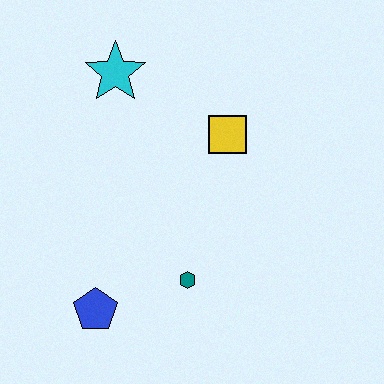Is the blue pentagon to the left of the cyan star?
Yes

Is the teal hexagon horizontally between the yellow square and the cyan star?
Yes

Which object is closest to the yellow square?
The cyan star is closest to the yellow square.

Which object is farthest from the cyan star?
The blue pentagon is farthest from the cyan star.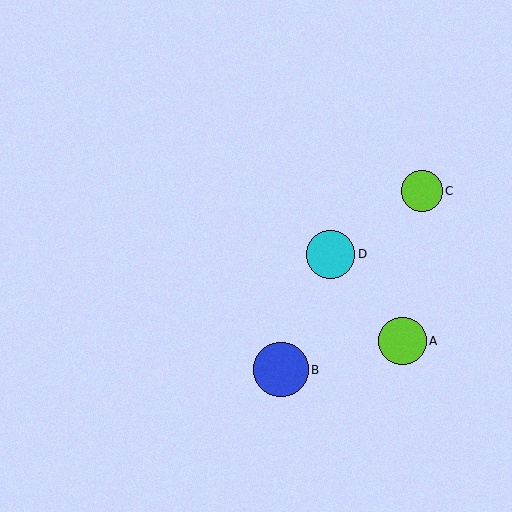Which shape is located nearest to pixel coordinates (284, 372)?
The blue circle (labeled B) at (281, 370) is nearest to that location.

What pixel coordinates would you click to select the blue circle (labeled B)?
Click at (281, 370) to select the blue circle B.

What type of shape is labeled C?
Shape C is a lime circle.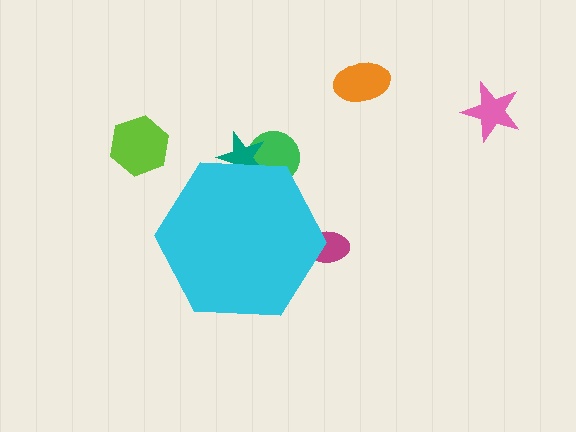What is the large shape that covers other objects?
A cyan hexagon.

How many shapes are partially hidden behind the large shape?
3 shapes are partially hidden.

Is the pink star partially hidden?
No, the pink star is fully visible.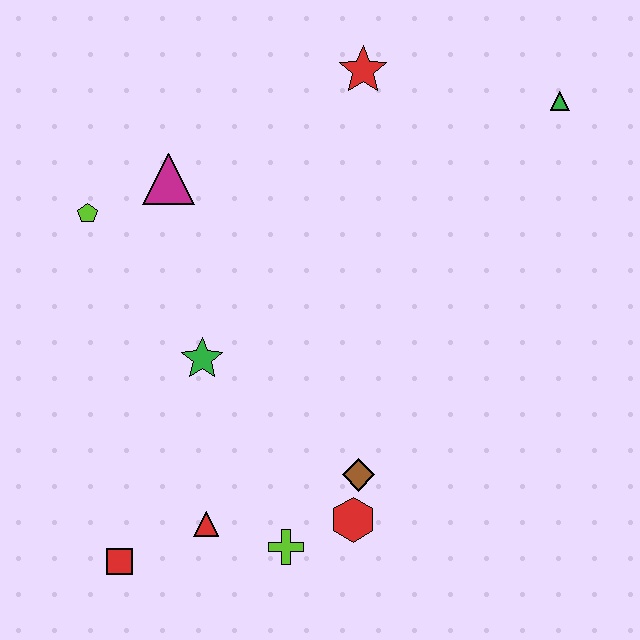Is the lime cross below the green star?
Yes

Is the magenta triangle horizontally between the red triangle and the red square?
Yes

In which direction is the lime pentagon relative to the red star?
The lime pentagon is to the left of the red star.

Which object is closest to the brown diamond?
The red hexagon is closest to the brown diamond.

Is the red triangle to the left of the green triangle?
Yes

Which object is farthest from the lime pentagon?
The green triangle is farthest from the lime pentagon.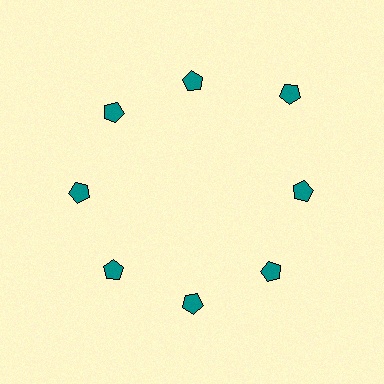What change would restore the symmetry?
The symmetry would be restored by moving it inward, back onto the ring so that all 8 pentagons sit at equal angles and equal distance from the center.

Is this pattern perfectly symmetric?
No. The 8 teal pentagons are arranged in a ring, but one element near the 2 o'clock position is pushed outward from the center, breaking the 8-fold rotational symmetry.